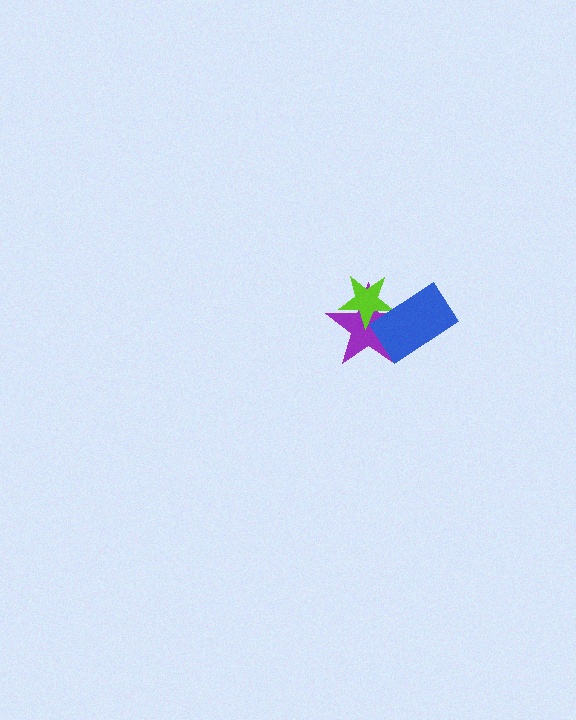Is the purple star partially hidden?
Yes, it is partially covered by another shape.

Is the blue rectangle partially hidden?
No, no other shape covers it.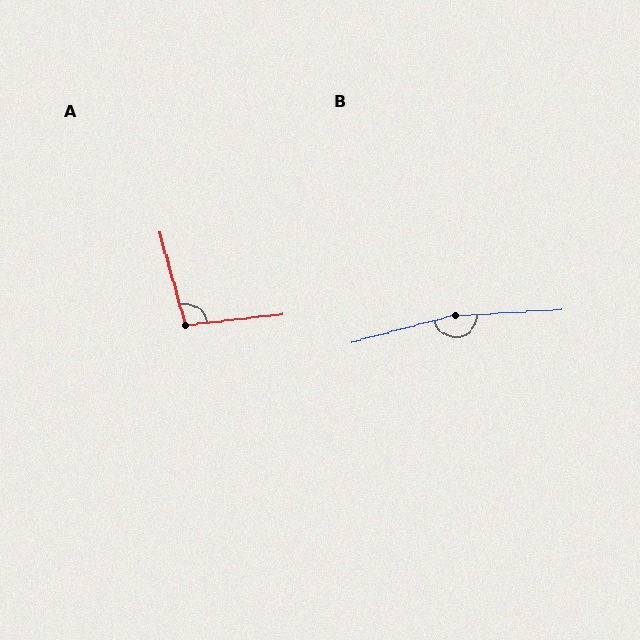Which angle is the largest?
B, at approximately 169 degrees.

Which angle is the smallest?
A, at approximately 99 degrees.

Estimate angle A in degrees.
Approximately 99 degrees.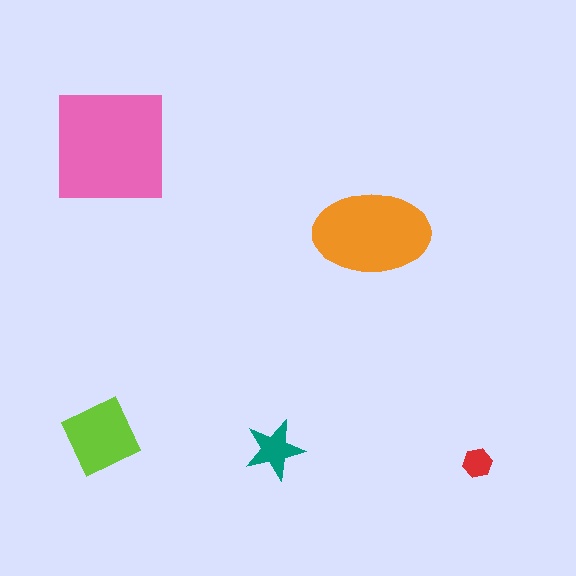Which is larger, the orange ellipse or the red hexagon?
The orange ellipse.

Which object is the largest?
The pink square.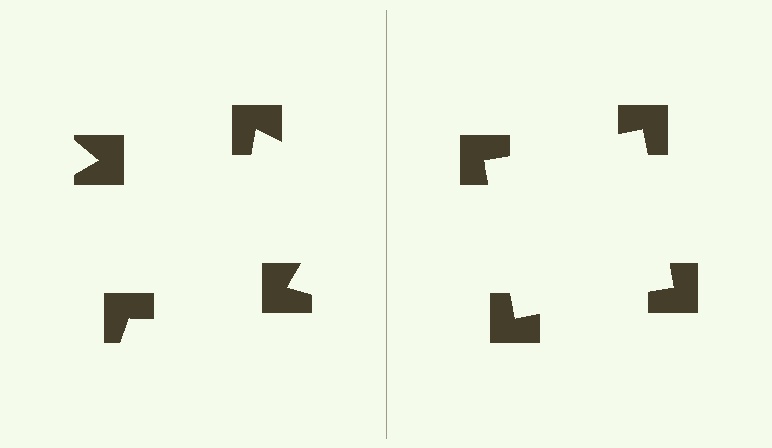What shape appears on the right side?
An illusory square.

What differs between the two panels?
The notched squares are positioned identically on both sides; only the wedge orientations differ. On the right they align to a square; on the left they are misaligned.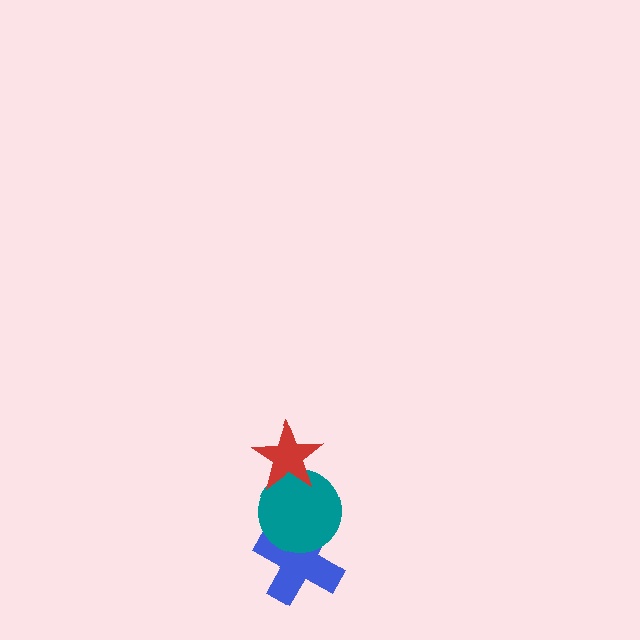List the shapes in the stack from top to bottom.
From top to bottom: the red star, the teal circle, the blue cross.